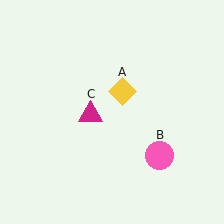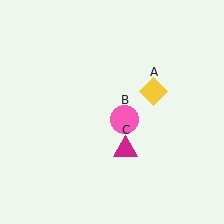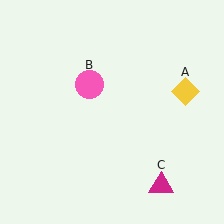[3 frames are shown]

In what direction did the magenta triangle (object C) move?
The magenta triangle (object C) moved down and to the right.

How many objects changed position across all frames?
3 objects changed position: yellow diamond (object A), pink circle (object B), magenta triangle (object C).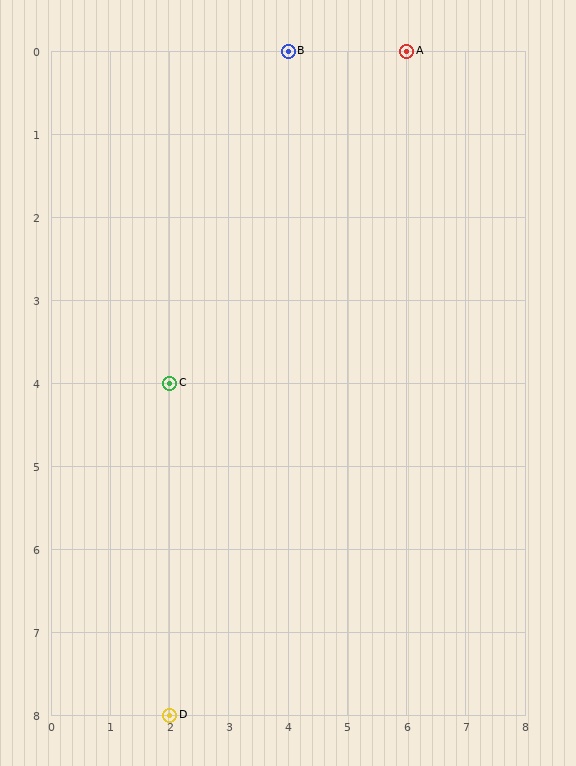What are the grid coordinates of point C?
Point C is at grid coordinates (2, 4).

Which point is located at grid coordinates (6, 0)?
Point A is at (6, 0).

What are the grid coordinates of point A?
Point A is at grid coordinates (6, 0).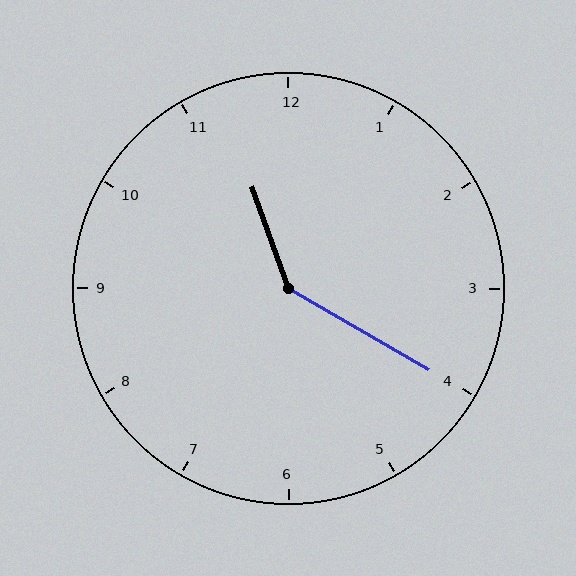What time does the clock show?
11:20.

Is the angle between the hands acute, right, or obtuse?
It is obtuse.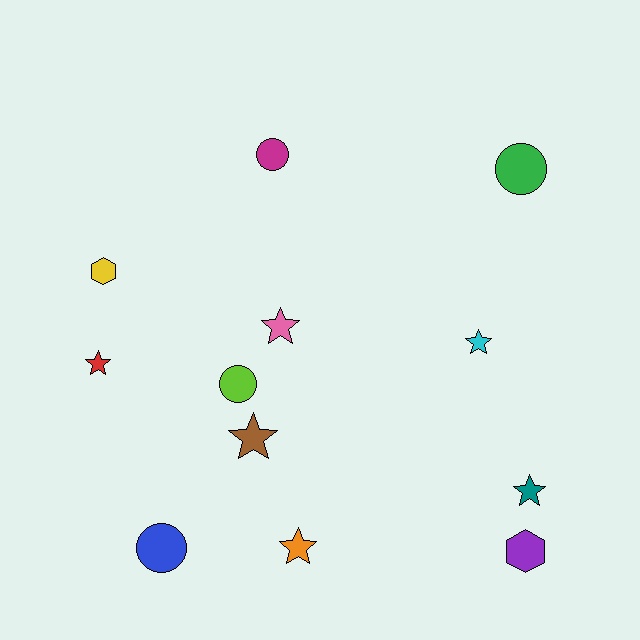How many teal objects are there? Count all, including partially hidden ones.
There is 1 teal object.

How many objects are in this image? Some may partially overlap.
There are 12 objects.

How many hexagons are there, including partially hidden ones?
There are 2 hexagons.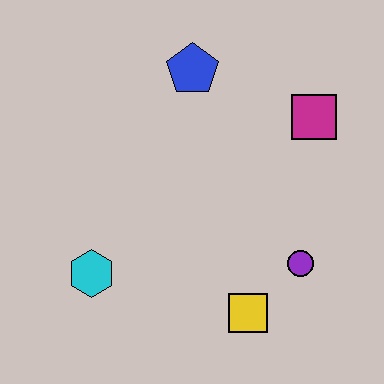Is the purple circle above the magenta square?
No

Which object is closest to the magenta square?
The blue pentagon is closest to the magenta square.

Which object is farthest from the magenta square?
The cyan hexagon is farthest from the magenta square.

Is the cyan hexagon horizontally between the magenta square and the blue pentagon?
No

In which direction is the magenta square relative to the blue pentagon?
The magenta square is to the right of the blue pentagon.